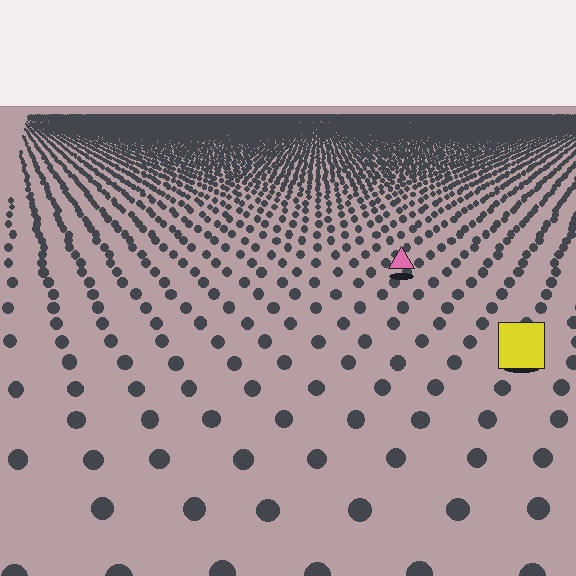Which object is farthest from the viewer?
The pink triangle is farthest from the viewer. It appears smaller and the ground texture around it is denser.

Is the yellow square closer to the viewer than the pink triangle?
Yes. The yellow square is closer — you can tell from the texture gradient: the ground texture is coarser near it.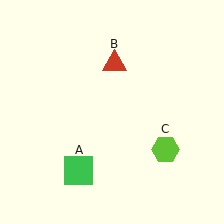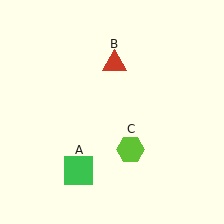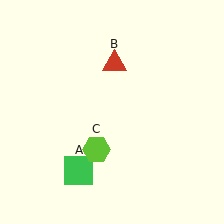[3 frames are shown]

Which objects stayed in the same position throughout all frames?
Green square (object A) and red triangle (object B) remained stationary.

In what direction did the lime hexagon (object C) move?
The lime hexagon (object C) moved left.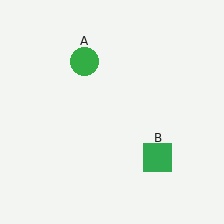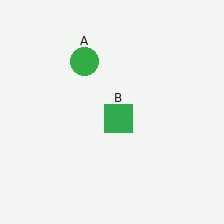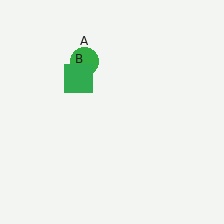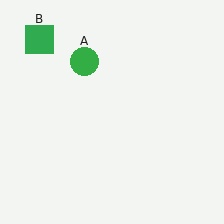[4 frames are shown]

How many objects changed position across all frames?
1 object changed position: green square (object B).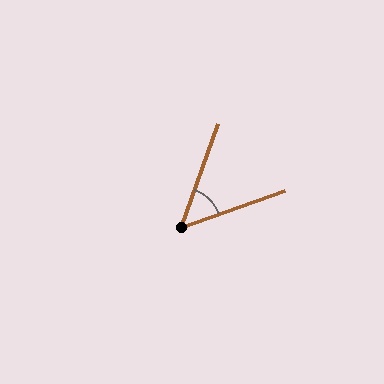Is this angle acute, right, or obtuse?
It is acute.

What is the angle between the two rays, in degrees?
Approximately 51 degrees.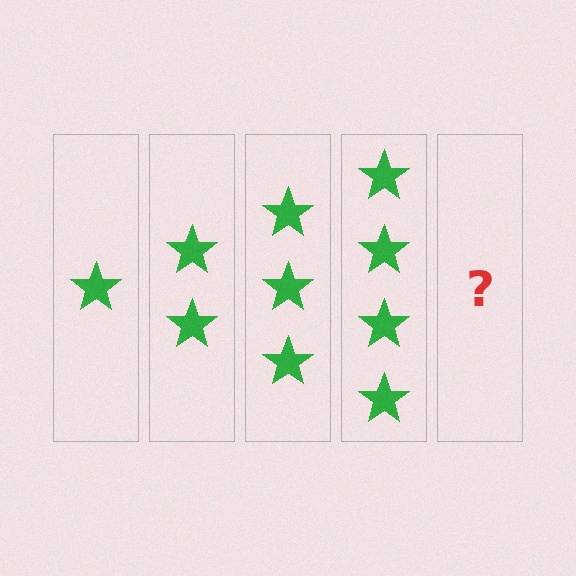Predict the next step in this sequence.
The next step is 5 stars.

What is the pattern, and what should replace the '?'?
The pattern is that each step adds one more star. The '?' should be 5 stars.